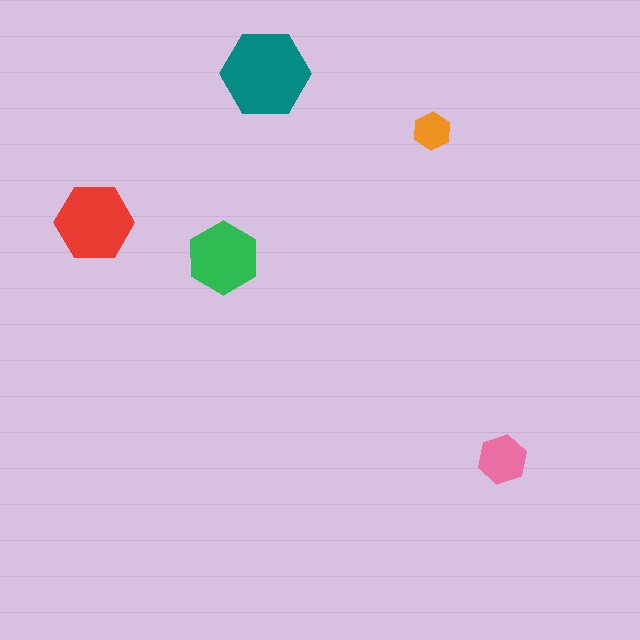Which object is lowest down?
The pink hexagon is bottommost.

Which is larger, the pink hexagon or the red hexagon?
The red one.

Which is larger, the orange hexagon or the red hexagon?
The red one.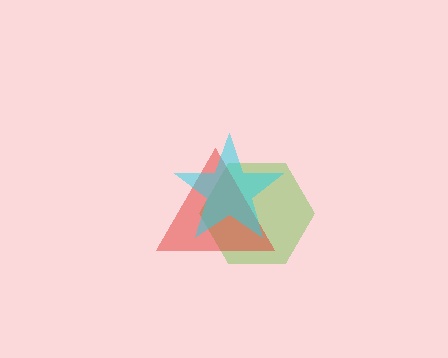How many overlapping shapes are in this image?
There are 3 overlapping shapes in the image.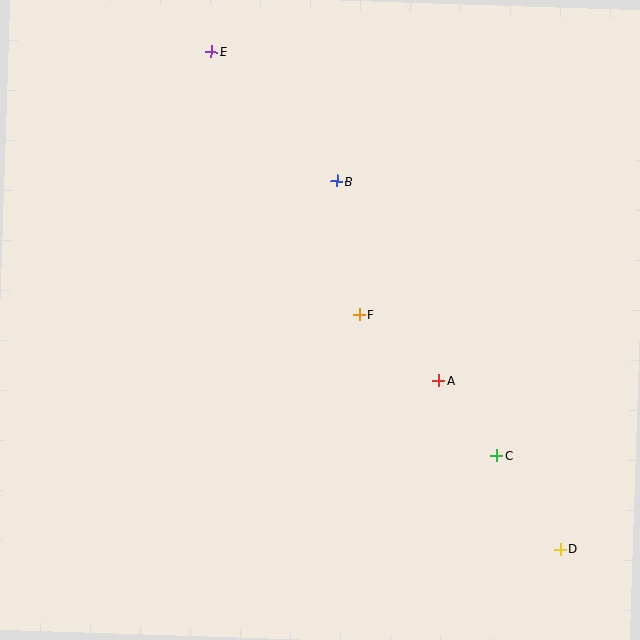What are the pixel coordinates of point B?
Point B is at (337, 181).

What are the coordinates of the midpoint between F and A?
The midpoint between F and A is at (399, 348).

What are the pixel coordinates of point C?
Point C is at (496, 455).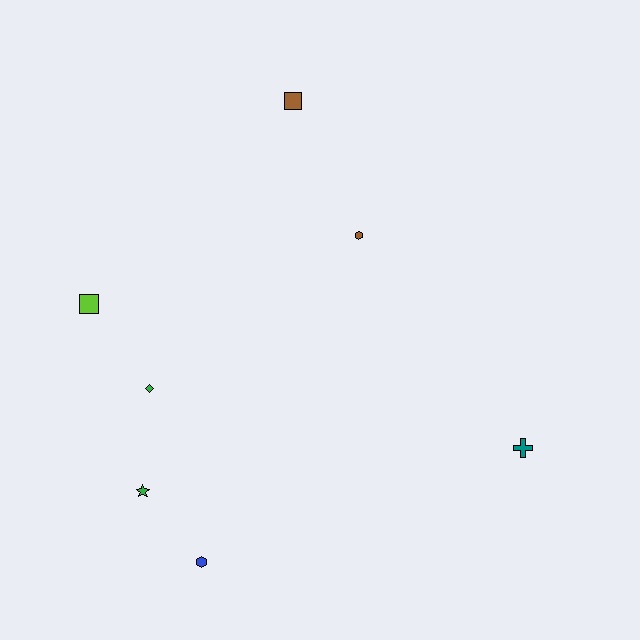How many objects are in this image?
There are 7 objects.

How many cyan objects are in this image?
There are no cyan objects.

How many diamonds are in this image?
There is 1 diamond.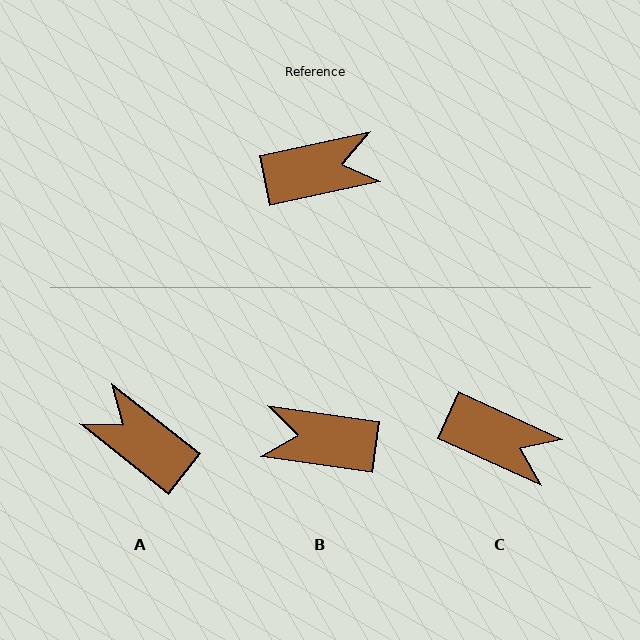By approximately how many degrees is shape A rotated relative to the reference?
Approximately 130 degrees counter-clockwise.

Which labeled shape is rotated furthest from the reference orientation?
B, about 160 degrees away.